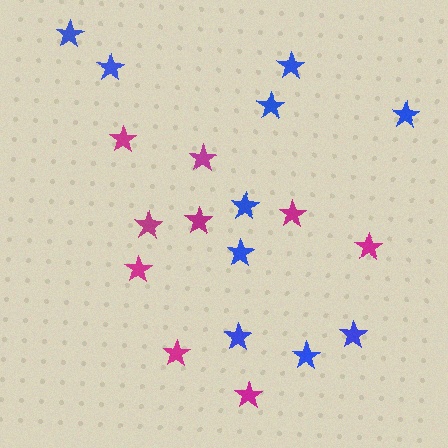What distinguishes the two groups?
There are 2 groups: one group of magenta stars (9) and one group of blue stars (10).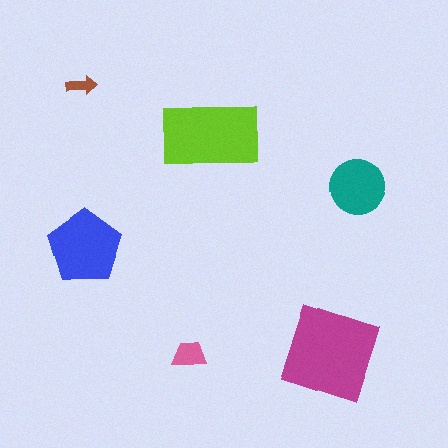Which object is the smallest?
The brown arrow.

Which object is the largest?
The magenta diamond.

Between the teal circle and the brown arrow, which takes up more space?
The teal circle.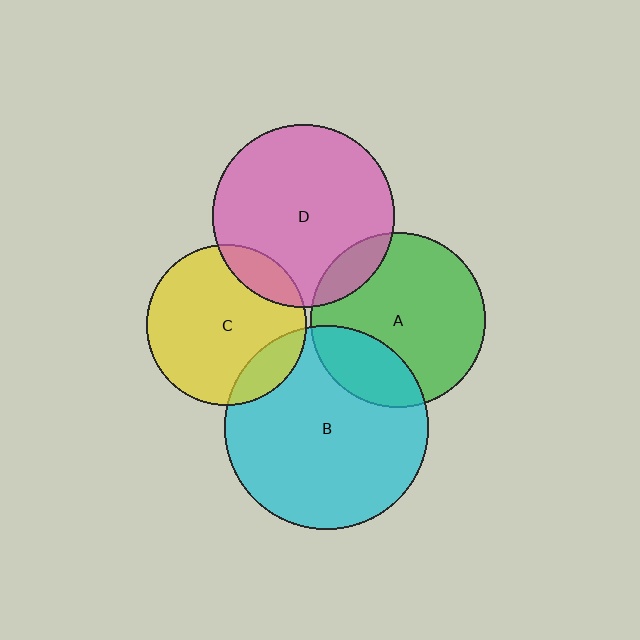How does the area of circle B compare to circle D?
Approximately 1.3 times.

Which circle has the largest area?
Circle B (cyan).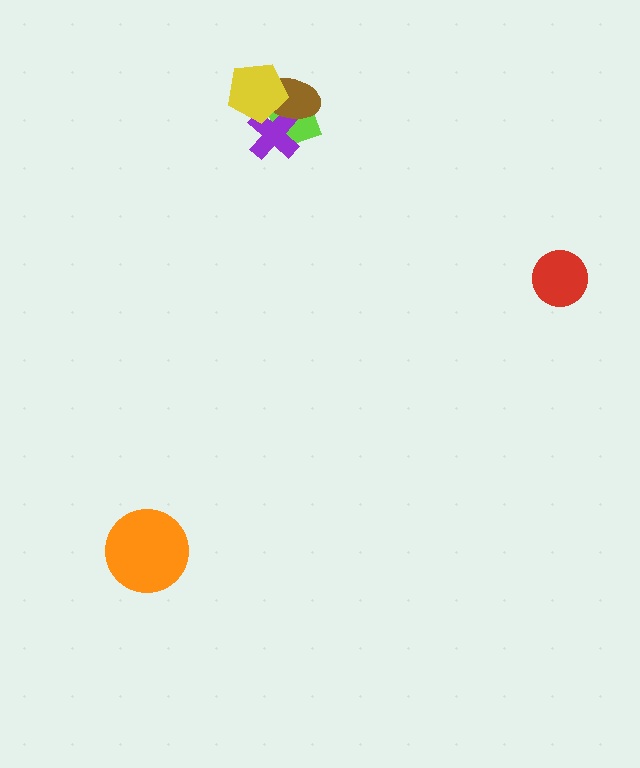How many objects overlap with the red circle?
0 objects overlap with the red circle.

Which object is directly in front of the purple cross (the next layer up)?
The brown ellipse is directly in front of the purple cross.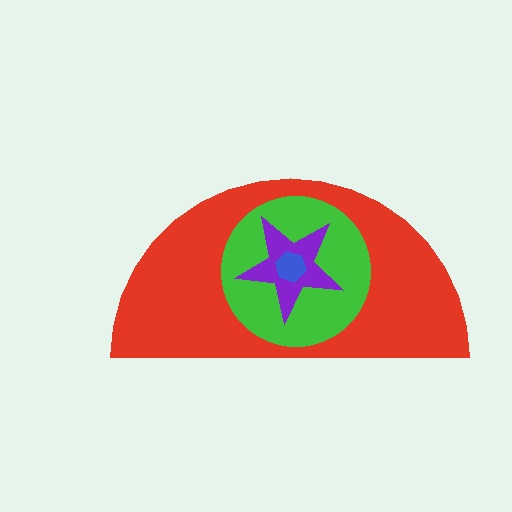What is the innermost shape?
The blue hexagon.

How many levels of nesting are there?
4.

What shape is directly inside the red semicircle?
The green circle.